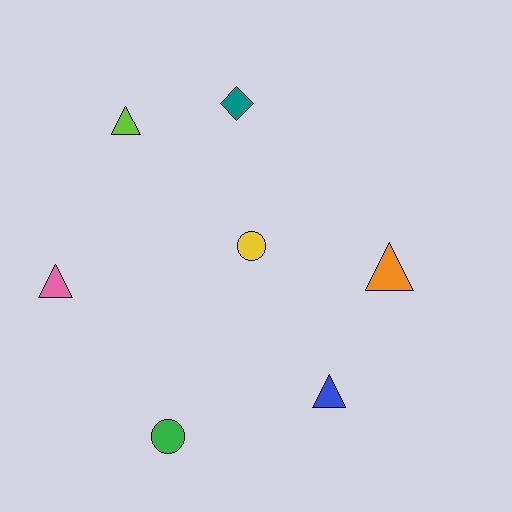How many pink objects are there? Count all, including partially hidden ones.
There is 1 pink object.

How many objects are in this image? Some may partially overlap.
There are 7 objects.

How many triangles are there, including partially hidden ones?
There are 4 triangles.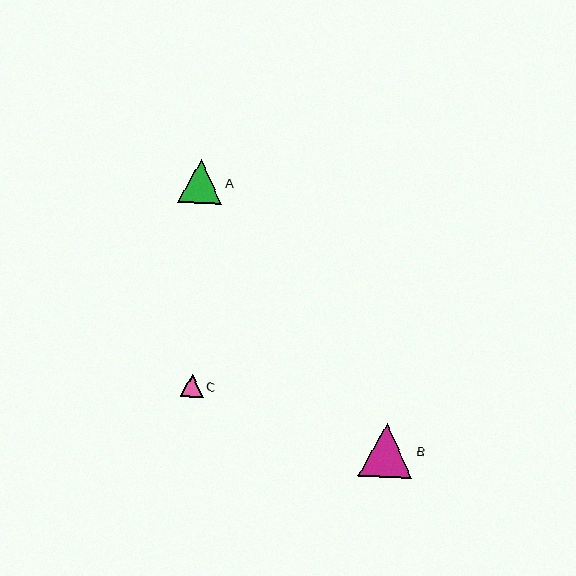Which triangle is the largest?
Triangle B is the largest with a size of approximately 54 pixels.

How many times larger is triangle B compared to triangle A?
Triangle B is approximately 1.2 times the size of triangle A.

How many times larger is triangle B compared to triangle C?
Triangle B is approximately 2.4 times the size of triangle C.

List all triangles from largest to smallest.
From largest to smallest: B, A, C.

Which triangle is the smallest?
Triangle C is the smallest with a size of approximately 23 pixels.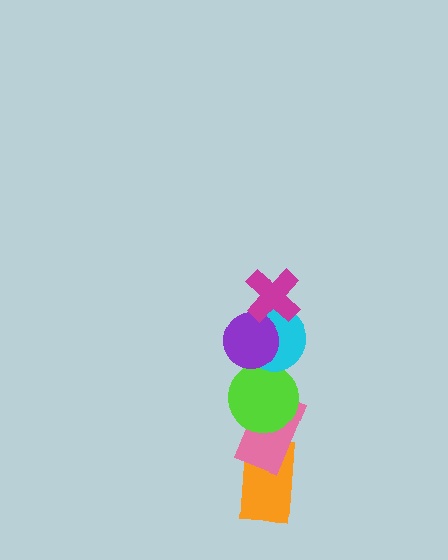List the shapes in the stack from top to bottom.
From top to bottom: the magenta cross, the purple circle, the cyan circle, the lime circle, the pink rectangle, the orange rectangle.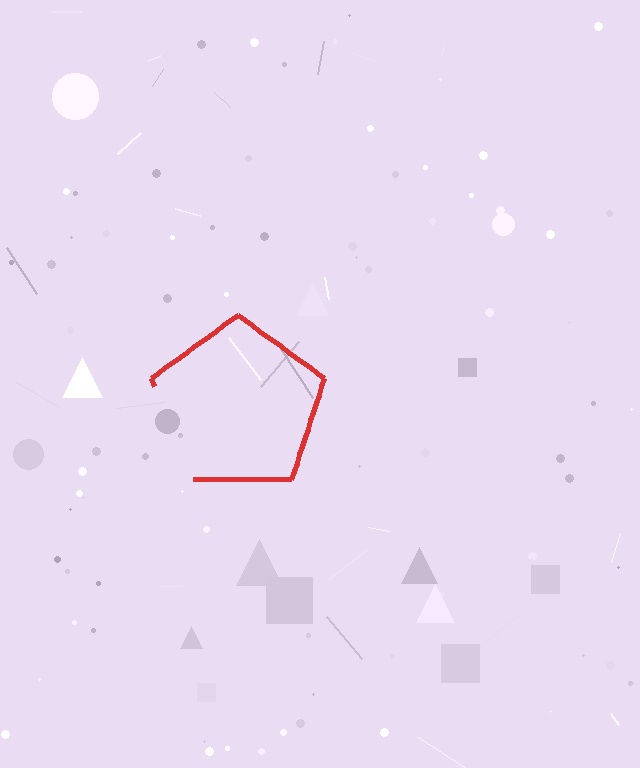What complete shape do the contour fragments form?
The contour fragments form a pentagon.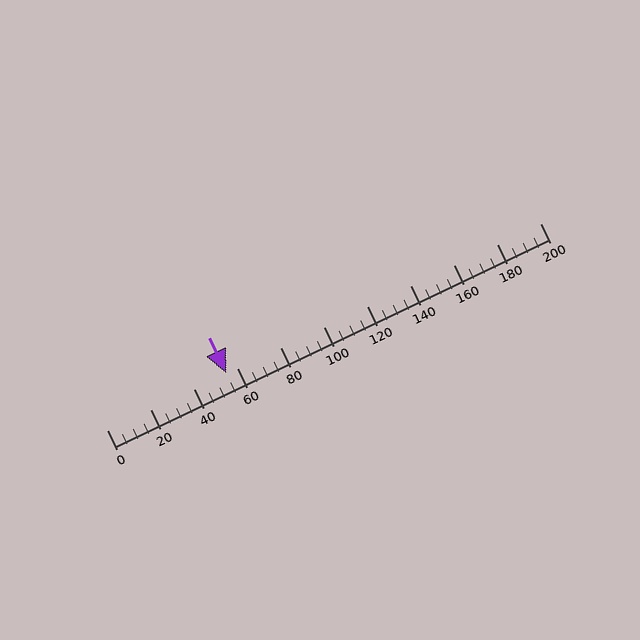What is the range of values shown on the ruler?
The ruler shows values from 0 to 200.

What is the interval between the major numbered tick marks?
The major tick marks are spaced 20 units apart.